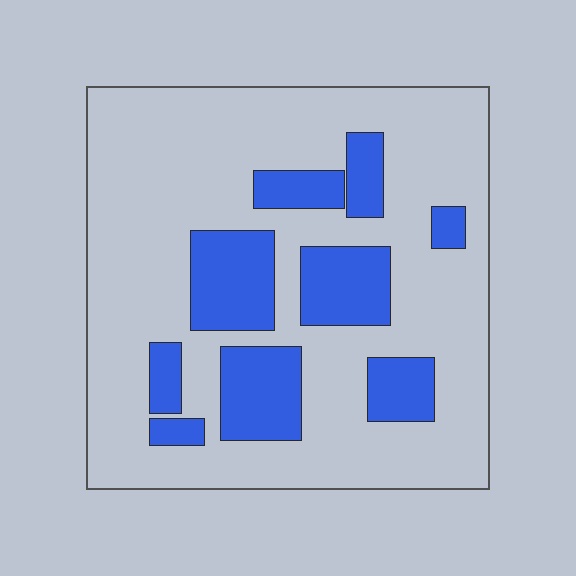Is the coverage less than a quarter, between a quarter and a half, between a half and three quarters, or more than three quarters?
Less than a quarter.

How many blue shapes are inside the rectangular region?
9.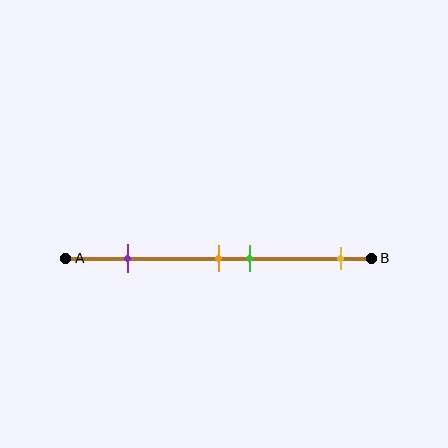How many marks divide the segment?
There are 4 marks dividing the segment.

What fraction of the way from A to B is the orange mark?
The orange mark is approximately 50% (0.5) of the way from A to B.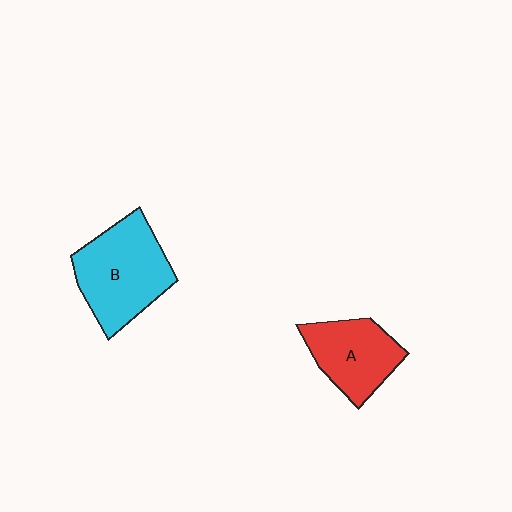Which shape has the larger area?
Shape B (cyan).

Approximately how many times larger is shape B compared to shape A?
Approximately 1.4 times.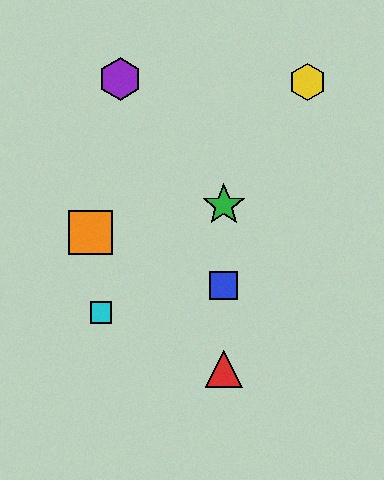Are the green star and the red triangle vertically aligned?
Yes, both are at x≈224.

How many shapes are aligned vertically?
3 shapes (the red triangle, the blue square, the green star) are aligned vertically.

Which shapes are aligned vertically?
The red triangle, the blue square, the green star are aligned vertically.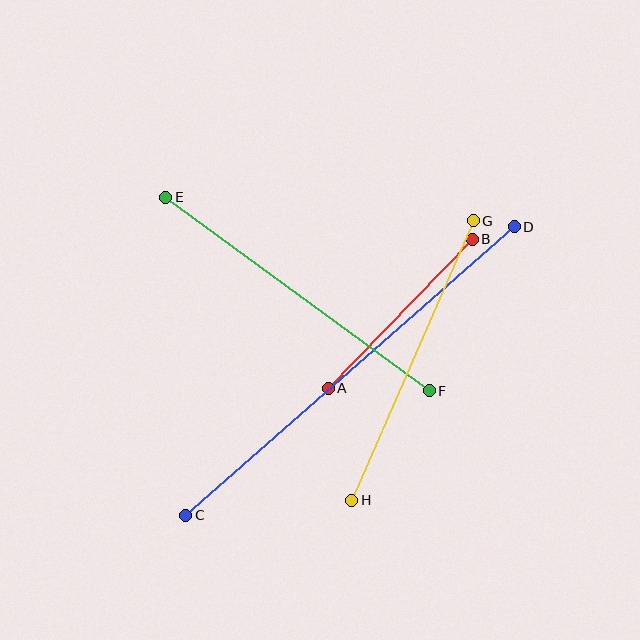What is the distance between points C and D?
The distance is approximately 437 pixels.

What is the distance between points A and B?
The distance is approximately 207 pixels.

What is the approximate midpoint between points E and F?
The midpoint is at approximately (297, 294) pixels.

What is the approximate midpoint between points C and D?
The midpoint is at approximately (350, 371) pixels.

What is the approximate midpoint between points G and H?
The midpoint is at approximately (412, 361) pixels.